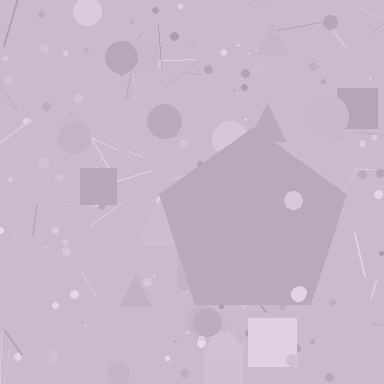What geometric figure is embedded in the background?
A pentagon is embedded in the background.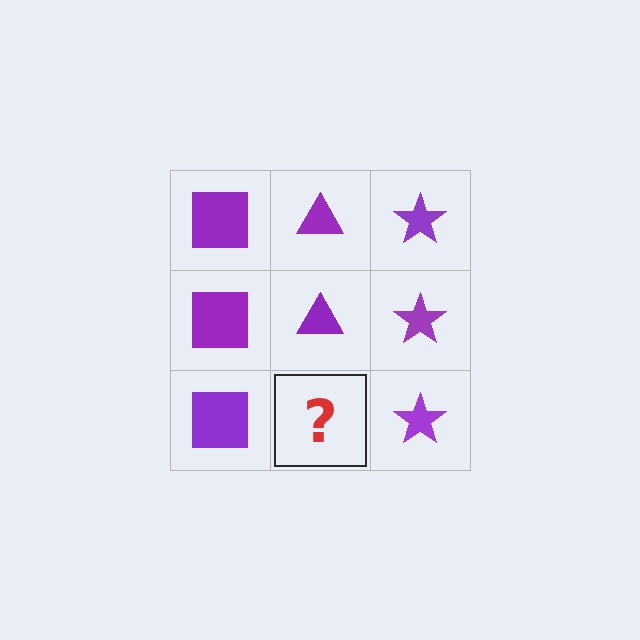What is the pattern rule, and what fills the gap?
The rule is that each column has a consistent shape. The gap should be filled with a purple triangle.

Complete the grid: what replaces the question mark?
The question mark should be replaced with a purple triangle.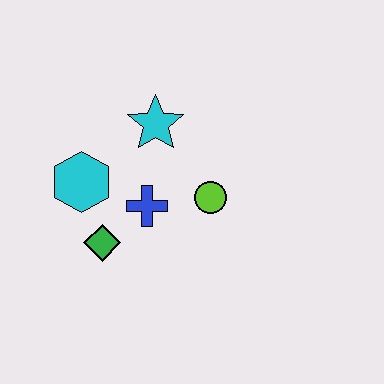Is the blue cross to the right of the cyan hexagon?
Yes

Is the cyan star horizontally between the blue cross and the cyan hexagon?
No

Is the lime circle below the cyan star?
Yes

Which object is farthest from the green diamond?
The cyan star is farthest from the green diamond.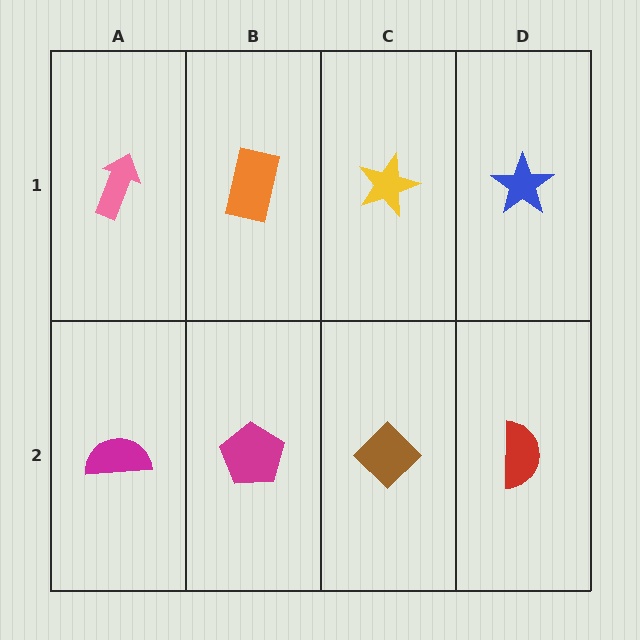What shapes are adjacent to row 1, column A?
A magenta semicircle (row 2, column A), an orange rectangle (row 1, column B).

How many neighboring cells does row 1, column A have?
2.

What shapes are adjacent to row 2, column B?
An orange rectangle (row 1, column B), a magenta semicircle (row 2, column A), a brown diamond (row 2, column C).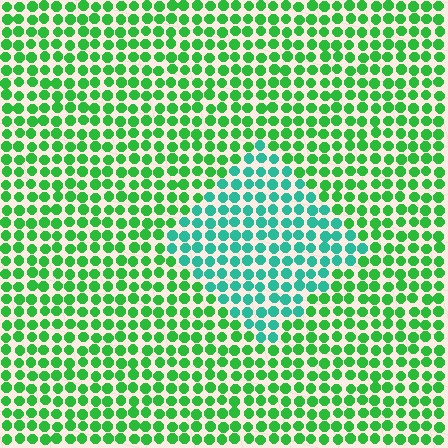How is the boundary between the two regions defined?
The boundary is defined purely by a slight shift in hue (about 41 degrees). Spacing, size, and orientation are identical on both sides.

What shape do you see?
I see a diamond.